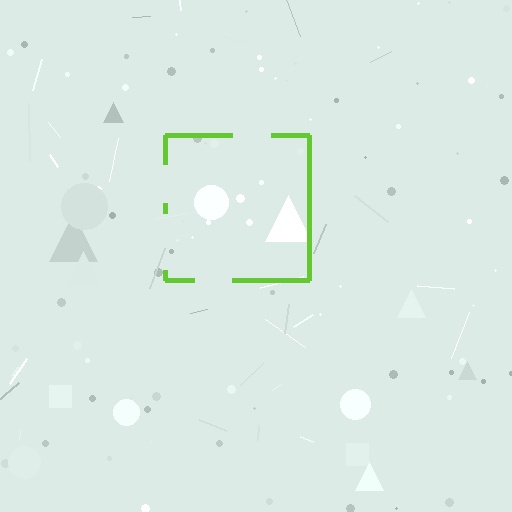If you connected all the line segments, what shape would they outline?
They would outline a square.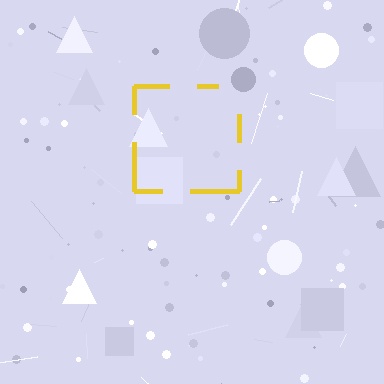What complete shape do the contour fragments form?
The contour fragments form a square.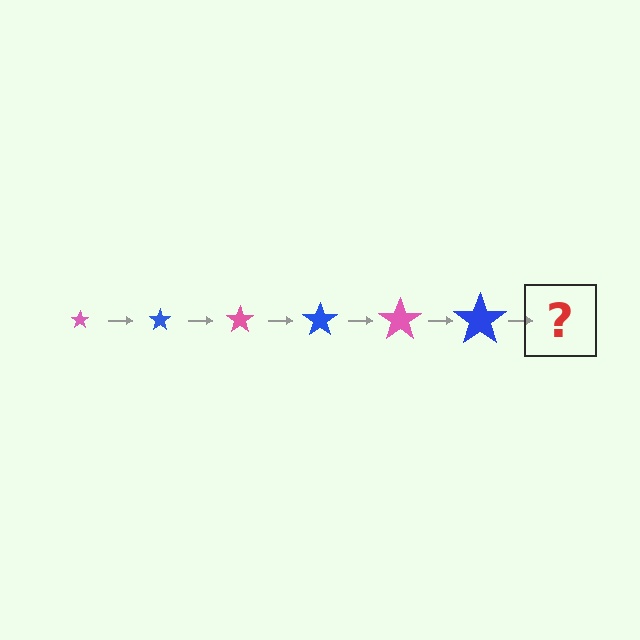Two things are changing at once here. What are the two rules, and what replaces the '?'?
The two rules are that the star grows larger each step and the color cycles through pink and blue. The '?' should be a pink star, larger than the previous one.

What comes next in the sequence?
The next element should be a pink star, larger than the previous one.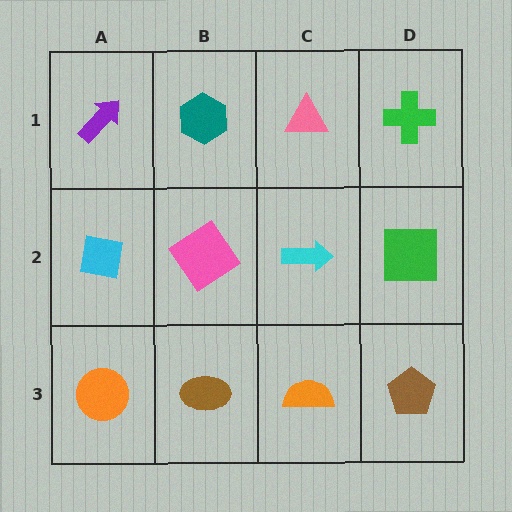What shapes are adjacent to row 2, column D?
A green cross (row 1, column D), a brown pentagon (row 3, column D), a cyan arrow (row 2, column C).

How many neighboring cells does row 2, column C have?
4.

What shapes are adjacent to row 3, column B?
A pink diamond (row 2, column B), an orange circle (row 3, column A), an orange semicircle (row 3, column C).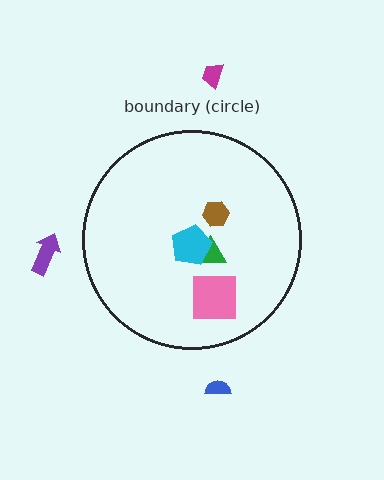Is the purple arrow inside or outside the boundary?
Outside.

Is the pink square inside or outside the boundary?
Inside.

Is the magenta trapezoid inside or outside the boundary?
Outside.